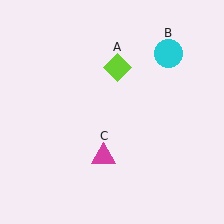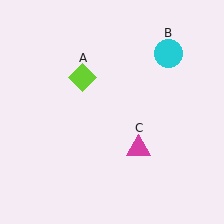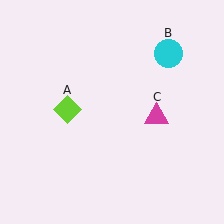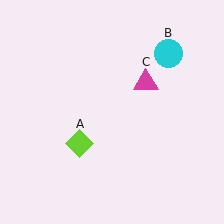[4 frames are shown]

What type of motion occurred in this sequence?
The lime diamond (object A), magenta triangle (object C) rotated counterclockwise around the center of the scene.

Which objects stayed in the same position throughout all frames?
Cyan circle (object B) remained stationary.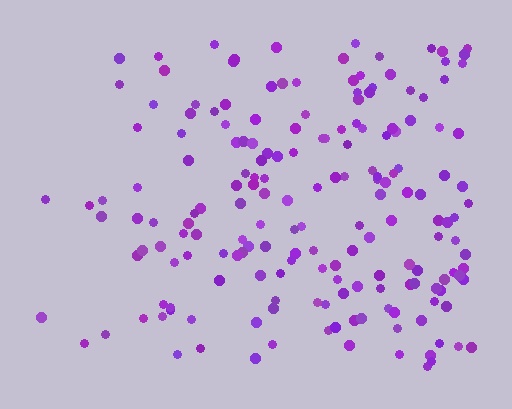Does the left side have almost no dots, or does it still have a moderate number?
Still a moderate number, just noticeably fewer than the right.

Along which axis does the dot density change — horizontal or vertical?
Horizontal.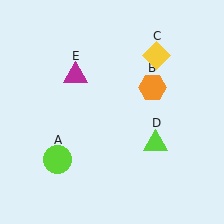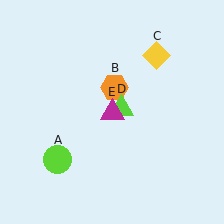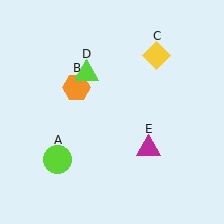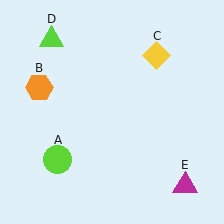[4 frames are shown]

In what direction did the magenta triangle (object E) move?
The magenta triangle (object E) moved down and to the right.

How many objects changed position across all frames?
3 objects changed position: orange hexagon (object B), lime triangle (object D), magenta triangle (object E).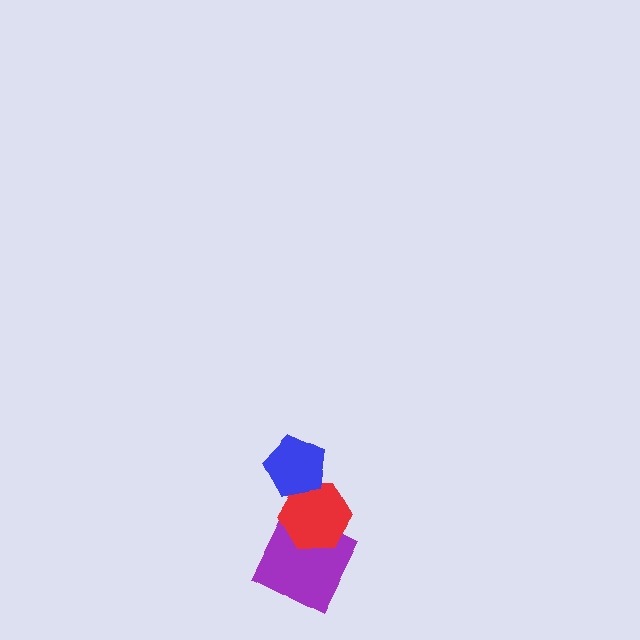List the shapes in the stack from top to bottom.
From top to bottom: the blue pentagon, the red hexagon, the purple square.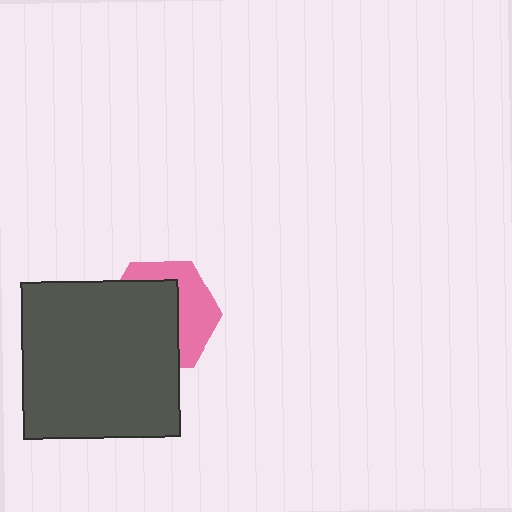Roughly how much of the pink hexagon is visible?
A small part of it is visible (roughly 41%).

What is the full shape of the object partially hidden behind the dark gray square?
The partially hidden object is a pink hexagon.